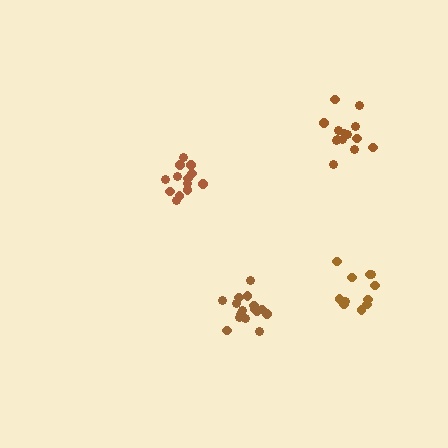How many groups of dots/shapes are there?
There are 4 groups.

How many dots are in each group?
Group 1: 14 dots, Group 2: 13 dots, Group 3: 11 dots, Group 4: 16 dots (54 total).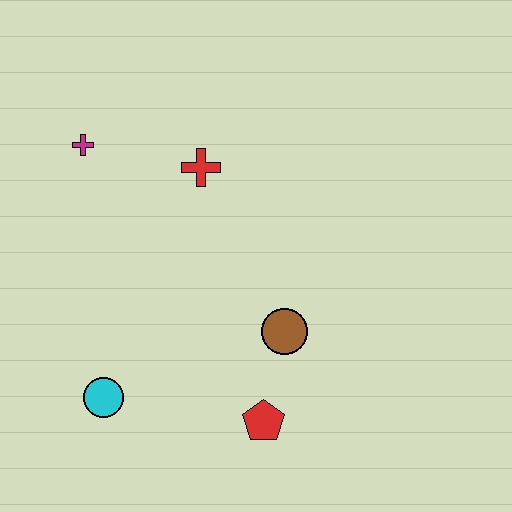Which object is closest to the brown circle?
The red pentagon is closest to the brown circle.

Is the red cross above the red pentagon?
Yes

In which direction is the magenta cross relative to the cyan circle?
The magenta cross is above the cyan circle.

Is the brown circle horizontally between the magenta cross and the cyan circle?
No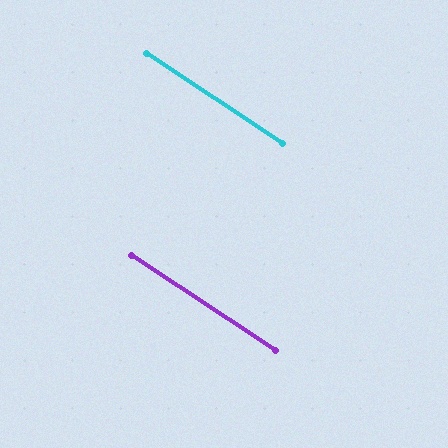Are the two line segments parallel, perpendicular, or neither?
Parallel — their directions differ by only 0.1°.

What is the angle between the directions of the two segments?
Approximately 0 degrees.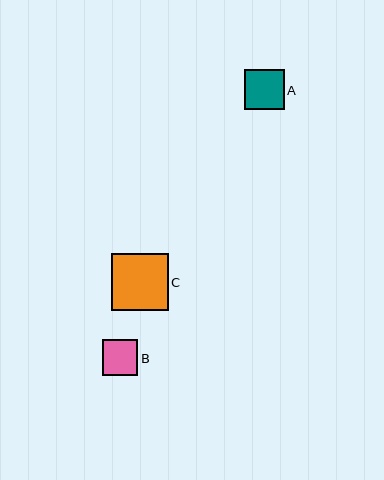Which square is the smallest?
Square B is the smallest with a size of approximately 35 pixels.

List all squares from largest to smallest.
From largest to smallest: C, A, B.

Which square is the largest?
Square C is the largest with a size of approximately 56 pixels.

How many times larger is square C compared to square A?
Square C is approximately 1.4 times the size of square A.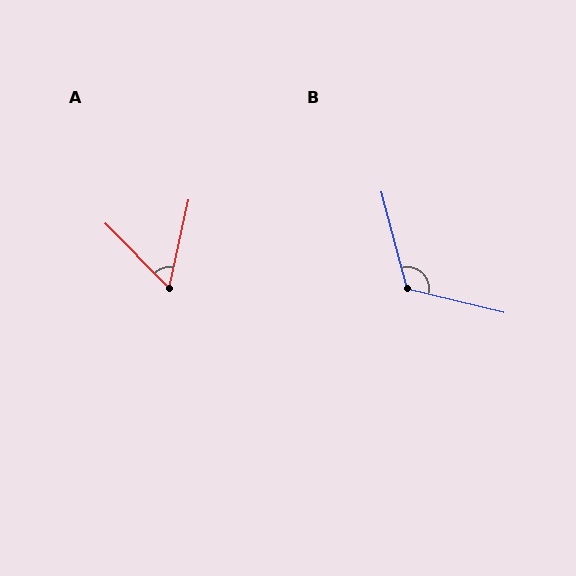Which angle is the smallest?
A, at approximately 57 degrees.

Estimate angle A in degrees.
Approximately 57 degrees.